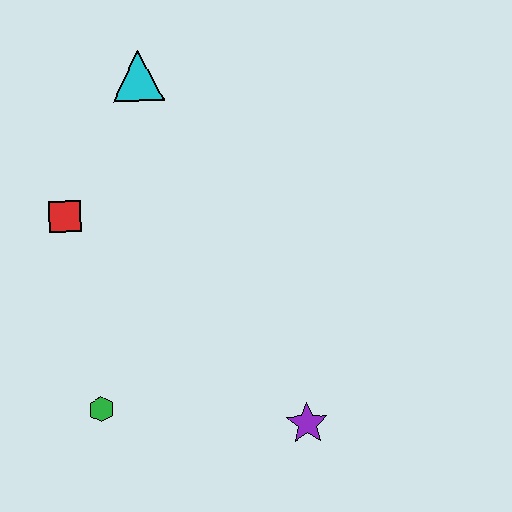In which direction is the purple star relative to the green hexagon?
The purple star is to the right of the green hexagon.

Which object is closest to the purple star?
The green hexagon is closest to the purple star.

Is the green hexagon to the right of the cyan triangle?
No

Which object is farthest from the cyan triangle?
The purple star is farthest from the cyan triangle.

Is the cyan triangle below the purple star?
No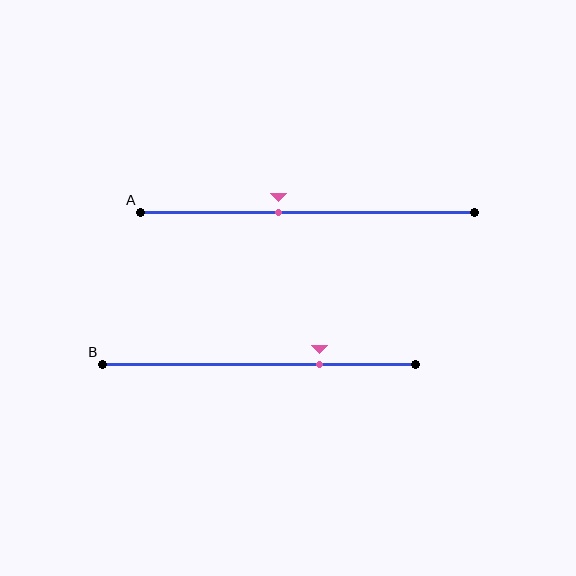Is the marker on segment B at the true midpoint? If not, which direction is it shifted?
No, the marker on segment B is shifted to the right by about 19% of the segment length.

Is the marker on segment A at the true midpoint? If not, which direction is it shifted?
No, the marker on segment A is shifted to the left by about 9% of the segment length.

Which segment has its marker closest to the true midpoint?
Segment A has its marker closest to the true midpoint.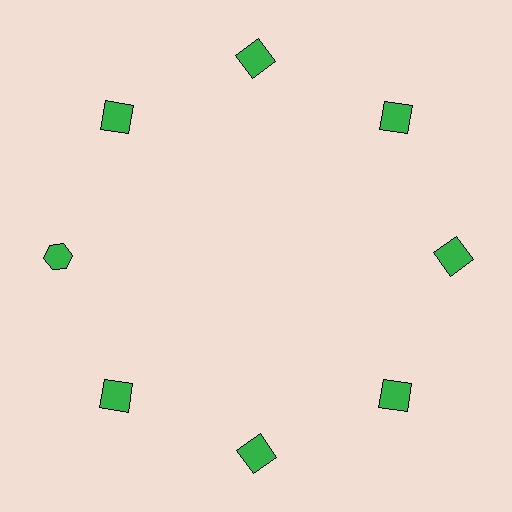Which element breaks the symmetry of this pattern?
The green hexagon at roughly the 9 o'clock position breaks the symmetry. All other shapes are green squares.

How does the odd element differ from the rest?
It has a different shape: hexagon instead of square.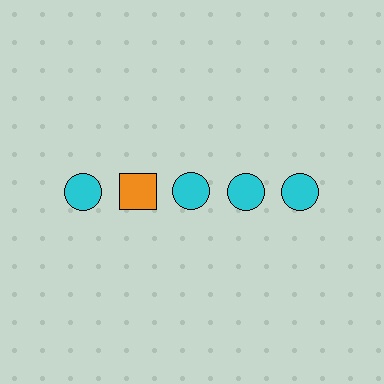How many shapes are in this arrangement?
There are 5 shapes arranged in a grid pattern.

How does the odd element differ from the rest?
It differs in both color (orange instead of cyan) and shape (square instead of circle).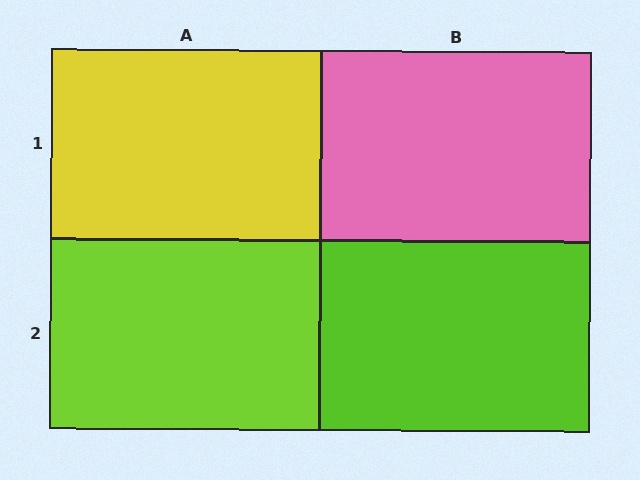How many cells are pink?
1 cell is pink.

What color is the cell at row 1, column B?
Pink.